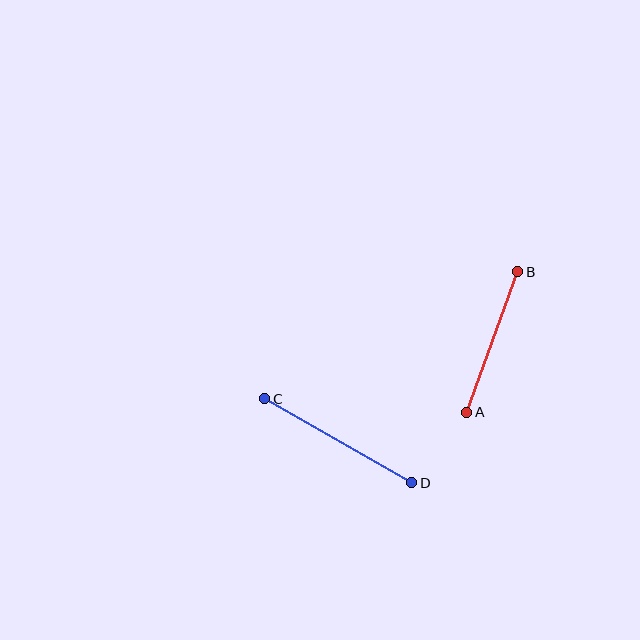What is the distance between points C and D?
The distance is approximately 169 pixels.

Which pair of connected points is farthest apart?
Points C and D are farthest apart.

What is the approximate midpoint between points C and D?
The midpoint is at approximately (338, 441) pixels.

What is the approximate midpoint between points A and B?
The midpoint is at approximately (492, 342) pixels.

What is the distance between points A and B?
The distance is approximately 149 pixels.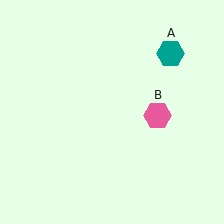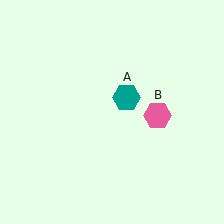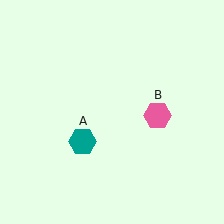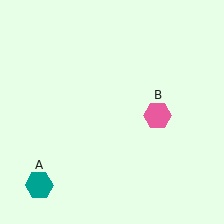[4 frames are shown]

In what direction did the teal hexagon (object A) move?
The teal hexagon (object A) moved down and to the left.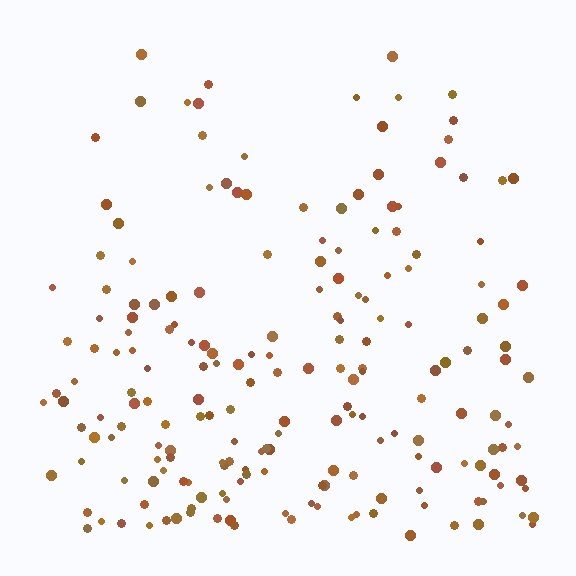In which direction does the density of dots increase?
From top to bottom, with the bottom side densest.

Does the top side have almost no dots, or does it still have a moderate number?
Still a moderate number, just noticeably fewer than the bottom.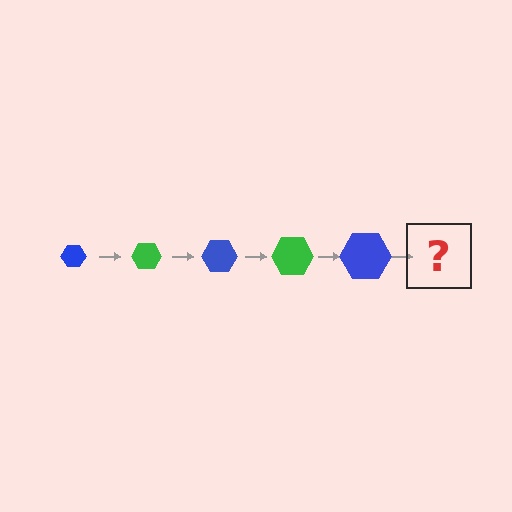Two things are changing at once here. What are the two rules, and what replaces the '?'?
The two rules are that the hexagon grows larger each step and the color cycles through blue and green. The '?' should be a green hexagon, larger than the previous one.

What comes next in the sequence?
The next element should be a green hexagon, larger than the previous one.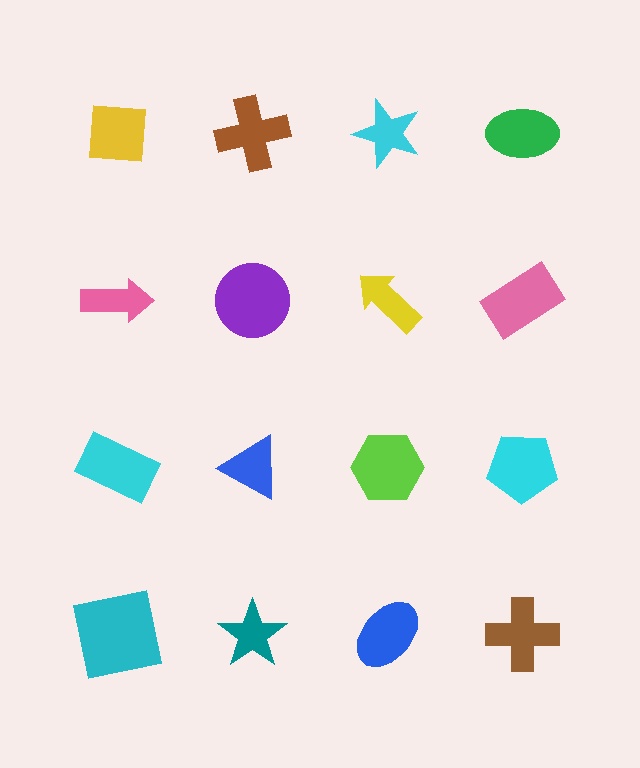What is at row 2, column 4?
A pink rectangle.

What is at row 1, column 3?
A cyan star.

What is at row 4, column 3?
A blue ellipse.